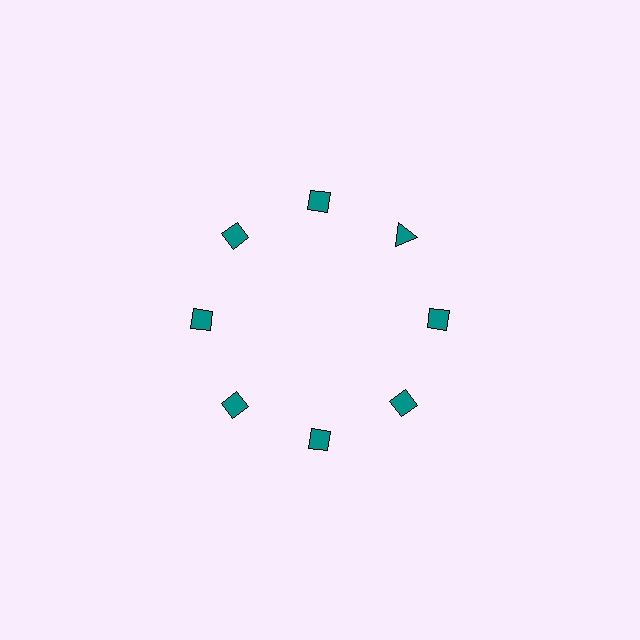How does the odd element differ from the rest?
It has a different shape: triangle instead of diamond.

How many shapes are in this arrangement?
There are 8 shapes arranged in a ring pattern.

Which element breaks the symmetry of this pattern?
The teal triangle at roughly the 2 o'clock position breaks the symmetry. All other shapes are teal diamonds.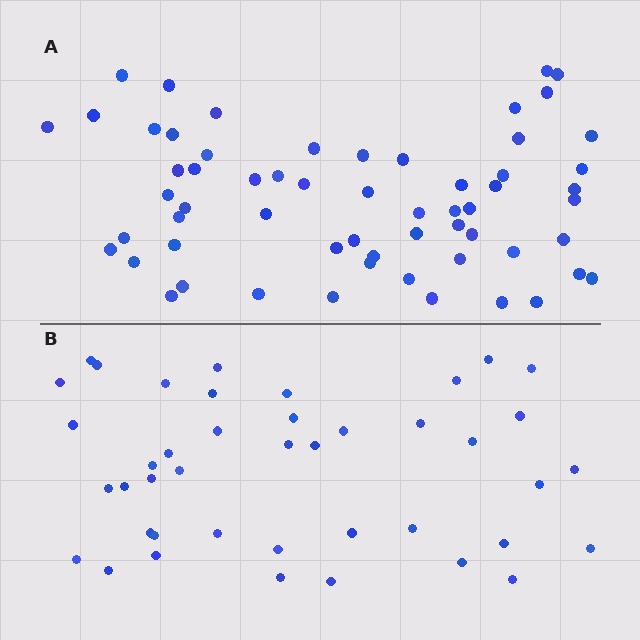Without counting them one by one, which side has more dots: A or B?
Region A (the top region) has more dots.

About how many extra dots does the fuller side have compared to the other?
Region A has approximately 20 more dots than region B.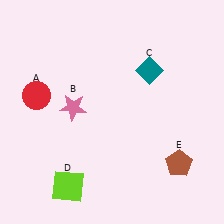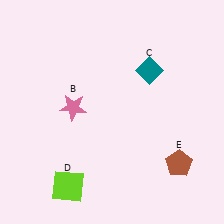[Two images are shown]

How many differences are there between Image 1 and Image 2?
There is 1 difference between the two images.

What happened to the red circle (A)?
The red circle (A) was removed in Image 2. It was in the top-left area of Image 1.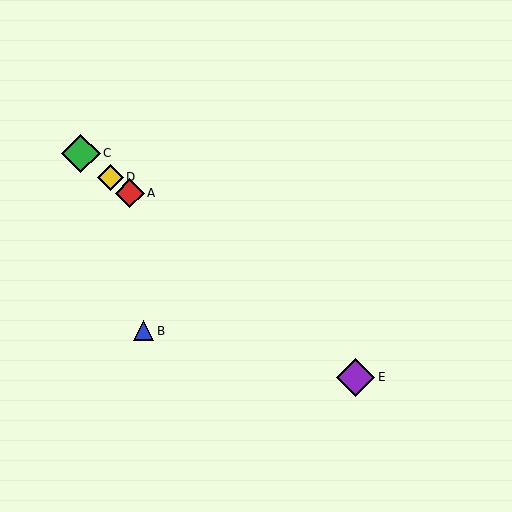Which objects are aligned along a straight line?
Objects A, C, D, E are aligned along a straight line.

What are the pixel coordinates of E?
Object E is at (356, 377).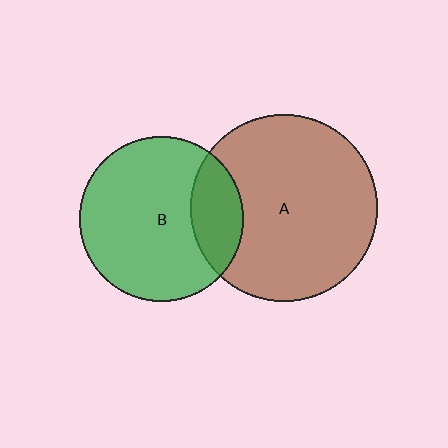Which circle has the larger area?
Circle A (brown).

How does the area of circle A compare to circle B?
Approximately 1.3 times.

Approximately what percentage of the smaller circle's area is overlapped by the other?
Approximately 20%.